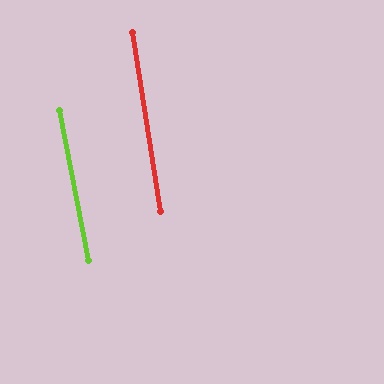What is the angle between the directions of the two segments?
Approximately 2 degrees.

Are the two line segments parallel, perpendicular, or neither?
Parallel — their directions differ by only 1.7°.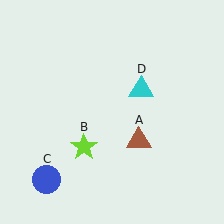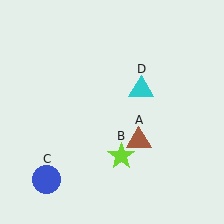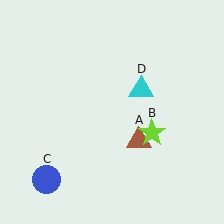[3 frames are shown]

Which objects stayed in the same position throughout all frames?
Brown triangle (object A) and blue circle (object C) and cyan triangle (object D) remained stationary.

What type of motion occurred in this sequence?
The lime star (object B) rotated counterclockwise around the center of the scene.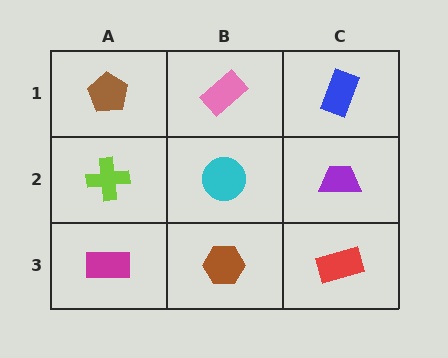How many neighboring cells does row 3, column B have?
3.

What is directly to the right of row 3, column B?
A red rectangle.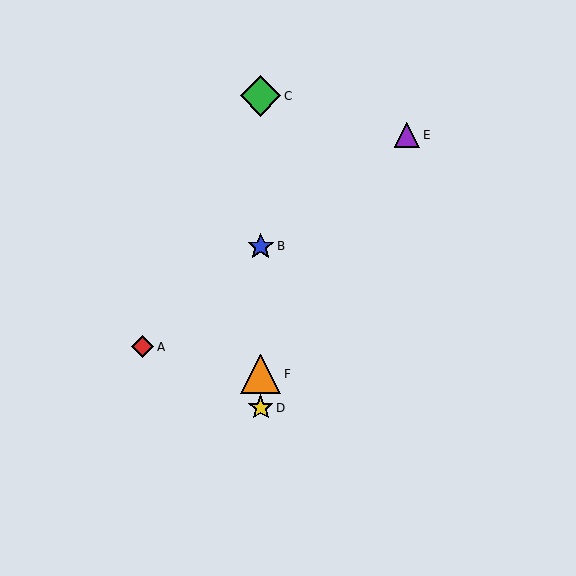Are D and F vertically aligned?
Yes, both are at x≈261.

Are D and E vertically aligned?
No, D is at x≈261 and E is at x≈407.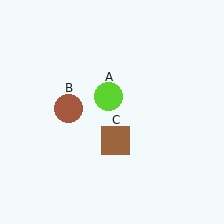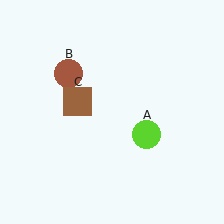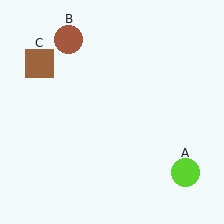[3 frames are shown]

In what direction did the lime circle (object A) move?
The lime circle (object A) moved down and to the right.